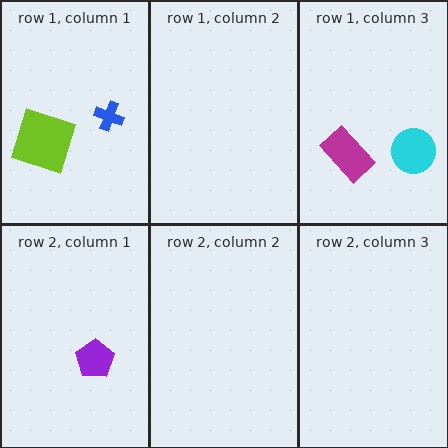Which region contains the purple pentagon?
The row 2, column 1 region.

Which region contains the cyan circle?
The row 1, column 3 region.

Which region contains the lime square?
The row 1, column 1 region.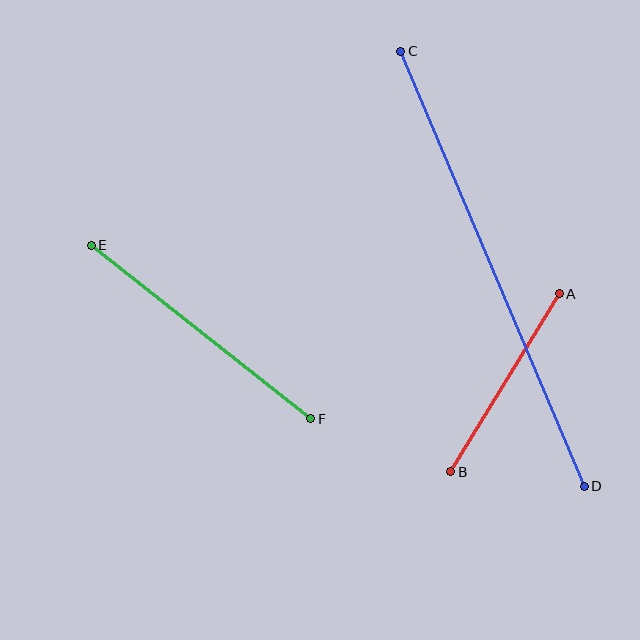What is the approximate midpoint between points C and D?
The midpoint is at approximately (492, 269) pixels.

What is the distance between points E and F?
The distance is approximately 280 pixels.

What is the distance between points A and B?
The distance is approximately 208 pixels.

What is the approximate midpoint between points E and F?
The midpoint is at approximately (201, 332) pixels.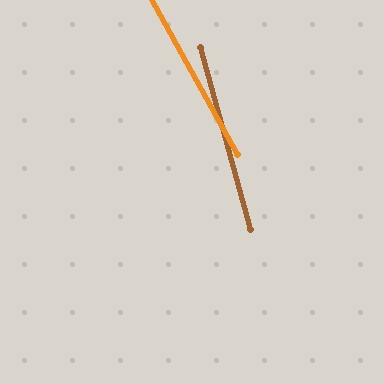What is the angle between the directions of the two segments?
Approximately 13 degrees.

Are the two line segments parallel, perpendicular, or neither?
Neither parallel nor perpendicular — they differ by about 13°.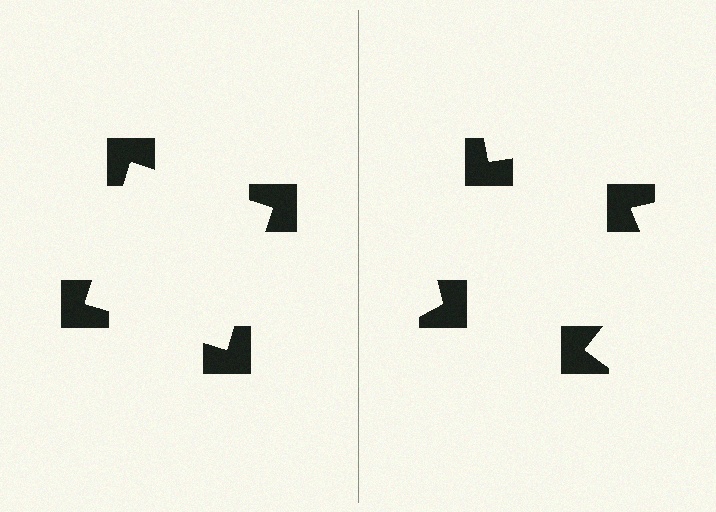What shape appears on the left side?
An illusory square.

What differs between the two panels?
The notched squares are positioned identically on both sides; only the wedge orientations differ. On the left they align to a square; on the right they are misaligned.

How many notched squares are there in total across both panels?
8 — 4 on each side.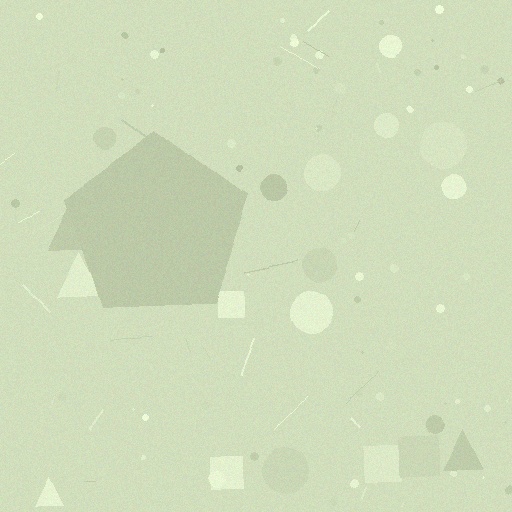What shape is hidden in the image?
A pentagon is hidden in the image.